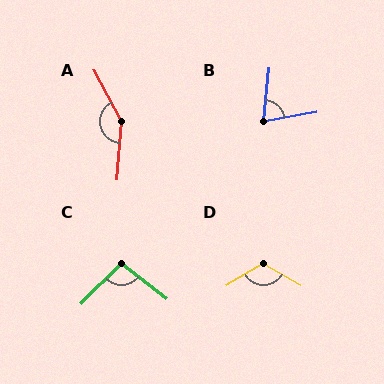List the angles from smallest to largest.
B (74°), C (97°), D (119°), A (148°).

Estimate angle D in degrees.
Approximately 119 degrees.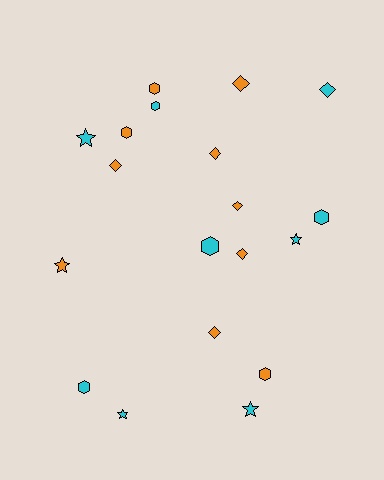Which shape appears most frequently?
Hexagon, with 7 objects.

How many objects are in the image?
There are 19 objects.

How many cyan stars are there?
There are 4 cyan stars.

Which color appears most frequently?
Orange, with 10 objects.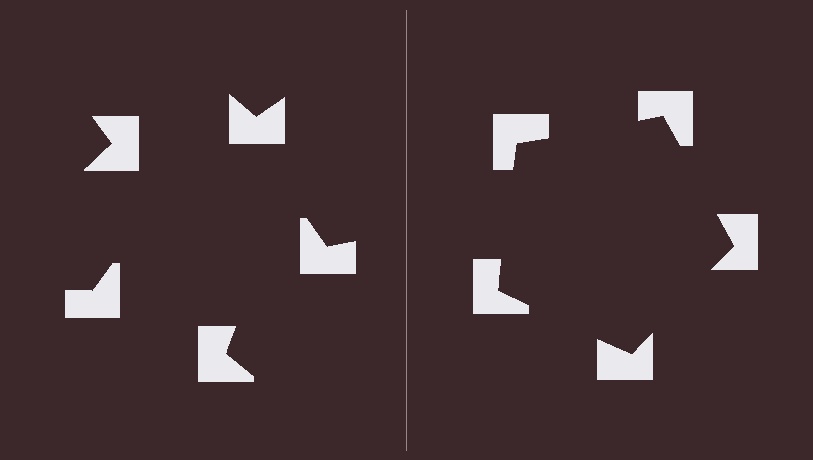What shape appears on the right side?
An illusory pentagon.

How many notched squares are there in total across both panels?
10 — 5 on each side.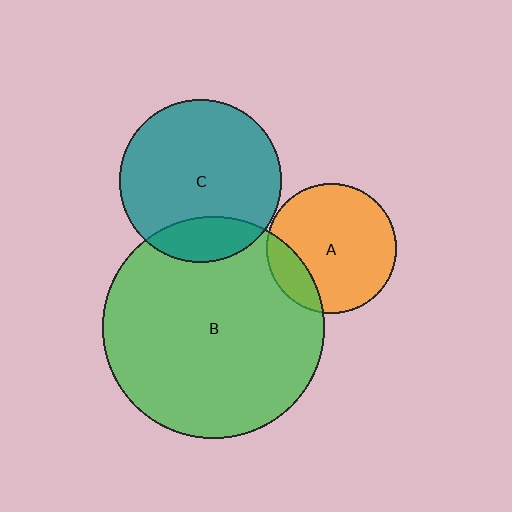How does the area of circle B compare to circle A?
Approximately 2.9 times.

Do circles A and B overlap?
Yes.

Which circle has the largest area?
Circle B (green).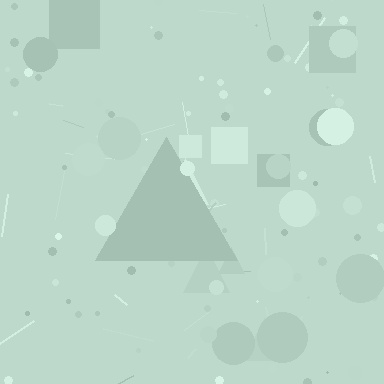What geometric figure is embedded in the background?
A triangle is embedded in the background.